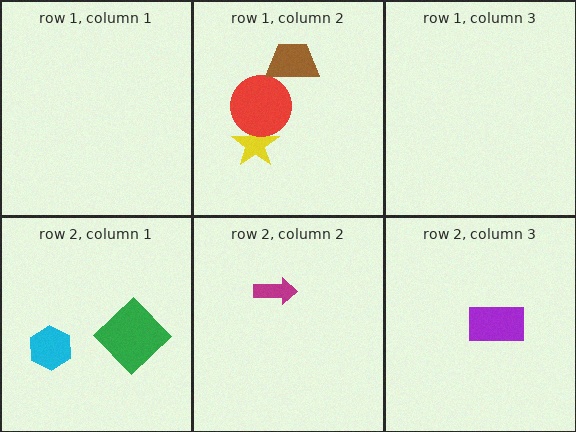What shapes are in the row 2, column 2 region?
The magenta arrow.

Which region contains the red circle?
The row 1, column 2 region.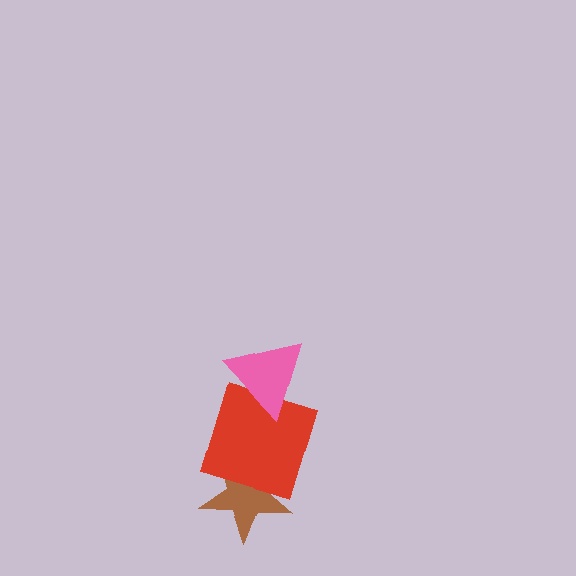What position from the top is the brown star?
The brown star is 3rd from the top.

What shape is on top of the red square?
The pink triangle is on top of the red square.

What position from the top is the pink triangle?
The pink triangle is 1st from the top.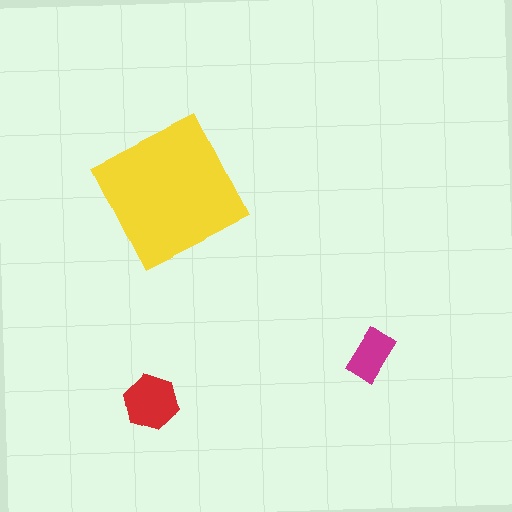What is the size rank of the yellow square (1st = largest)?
1st.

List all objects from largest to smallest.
The yellow square, the red hexagon, the magenta rectangle.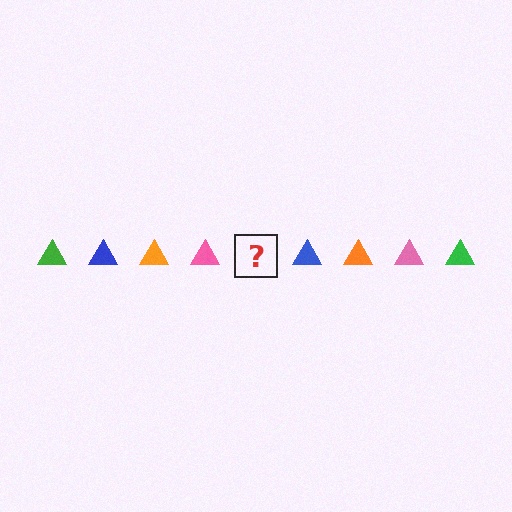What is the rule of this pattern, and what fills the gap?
The rule is that the pattern cycles through green, blue, orange, pink triangles. The gap should be filled with a green triangle.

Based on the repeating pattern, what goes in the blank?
The blank should be a green triangle.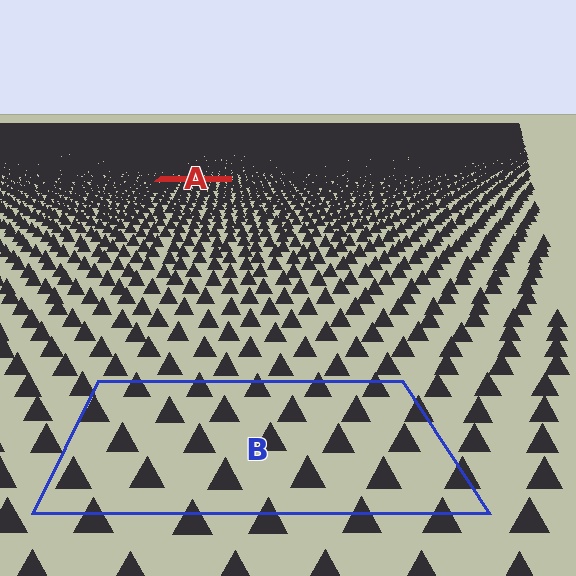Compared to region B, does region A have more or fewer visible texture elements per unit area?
Region A has more texture elements per unit area — they are packed more densely because it is farther away.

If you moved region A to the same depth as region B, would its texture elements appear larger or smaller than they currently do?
They would appear larger. At a closer depth, the same texture elements are projected at a bigger on-screen size.